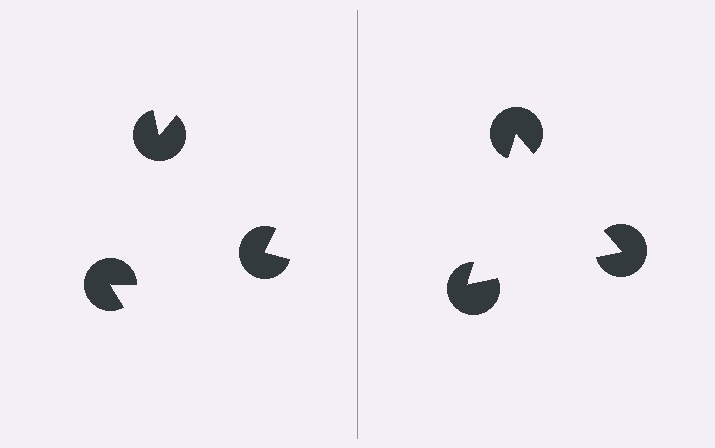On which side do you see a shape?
An illusory triangle appears on the right side. On the left side the wedge cuts are rotated, so no coherent shape forms.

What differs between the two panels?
The pac-man discs are positioned identically on both sides; only the wedge orientations differ. On the right they align to a triangle; on the left they are misaligned.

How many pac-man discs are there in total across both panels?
6 — 3 on each side.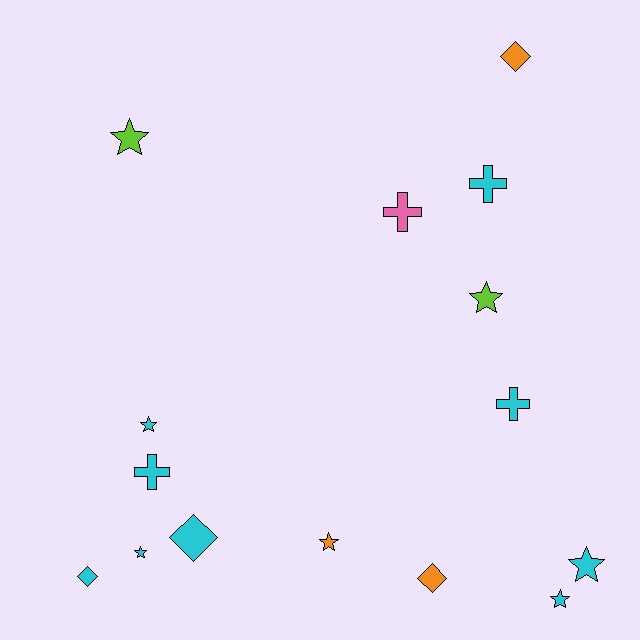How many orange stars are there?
There is 1 orange star.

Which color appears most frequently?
Cyan, with 9 objects.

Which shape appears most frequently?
Star, with 7 objects.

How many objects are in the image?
There are 15 objects.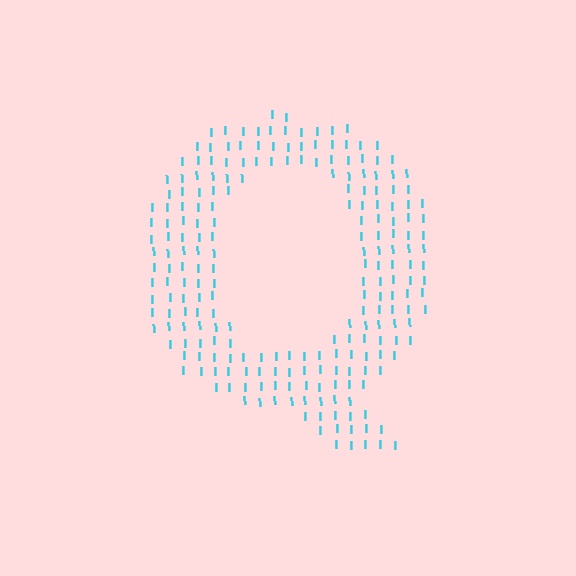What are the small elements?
The small elements are letter I's.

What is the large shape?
The large shape is the letter Q.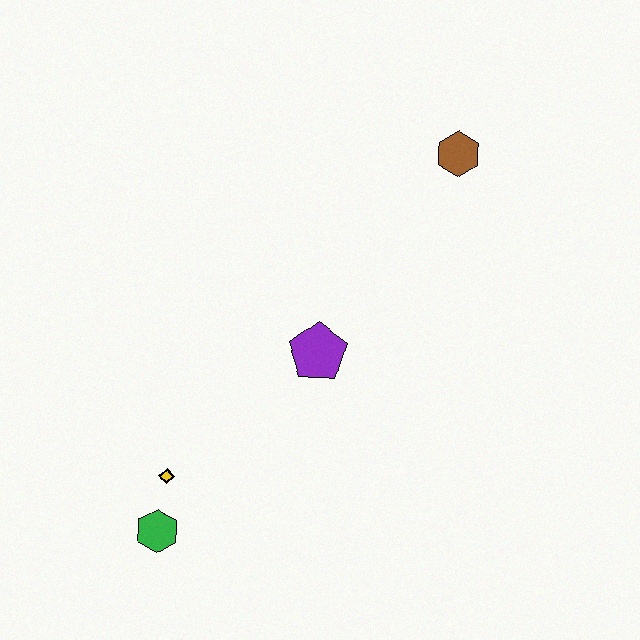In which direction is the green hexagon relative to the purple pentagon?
The green hexagon is below the purple pentagon.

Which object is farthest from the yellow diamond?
The brown hexagon is farthest from the yellow diamond.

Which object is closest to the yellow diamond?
The green hexagon is closest to the yellow diamond.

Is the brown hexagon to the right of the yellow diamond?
Yes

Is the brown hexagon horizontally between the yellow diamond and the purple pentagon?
No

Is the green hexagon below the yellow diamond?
Yes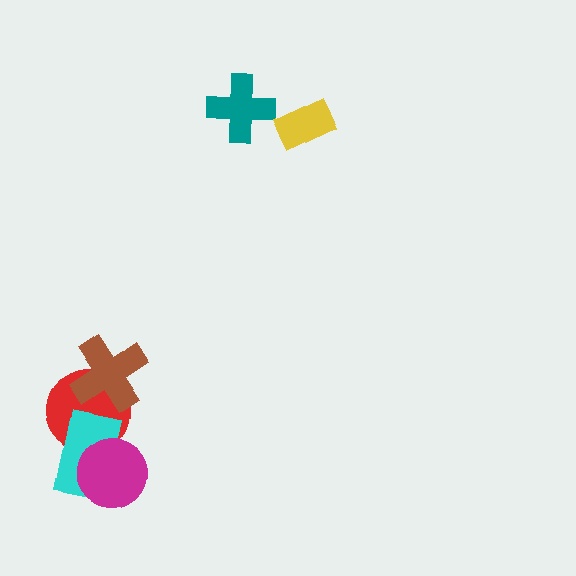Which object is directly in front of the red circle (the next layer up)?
The cyan rectangle is directly in front of the red circle.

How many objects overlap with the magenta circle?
2 objects overlap with the magenta circle.